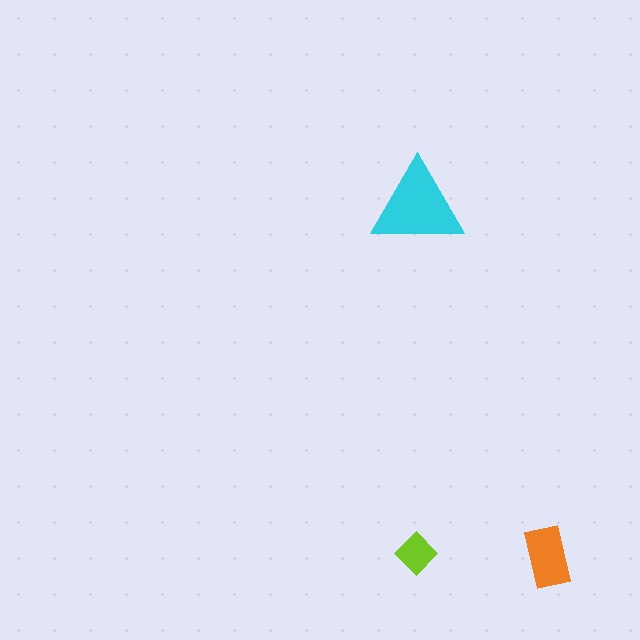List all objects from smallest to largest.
The lime diamond, the orange rectangle, the cyan triangle.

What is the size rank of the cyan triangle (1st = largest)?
1st.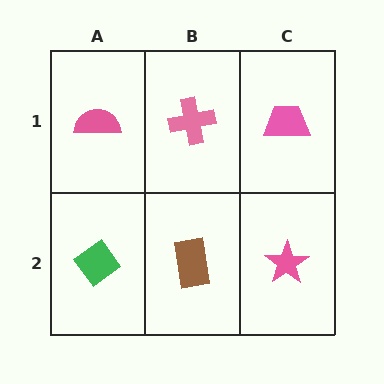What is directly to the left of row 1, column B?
A pink semicircle.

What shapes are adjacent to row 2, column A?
A pink semicircle (row 1, column A), a brown rectangle (row 2, column B).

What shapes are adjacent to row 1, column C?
A pink star (row 2, column C), a pink cross (row 1, column B).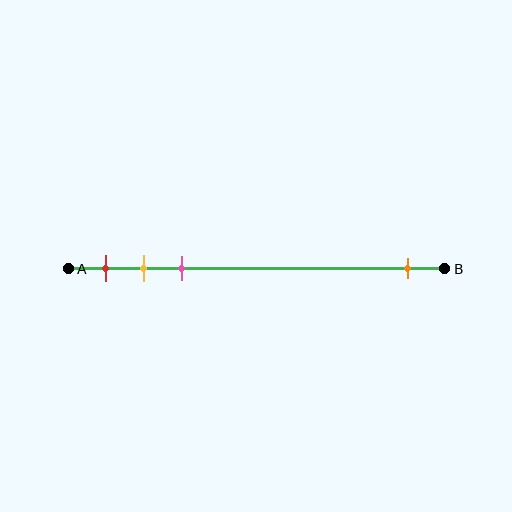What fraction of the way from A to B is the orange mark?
The orange mark is approximately 90% (0.9) of the way from A to B.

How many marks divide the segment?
There are 4 marks dividing the segment.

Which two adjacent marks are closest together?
The yellow and pink marks are the closest adjacent pair.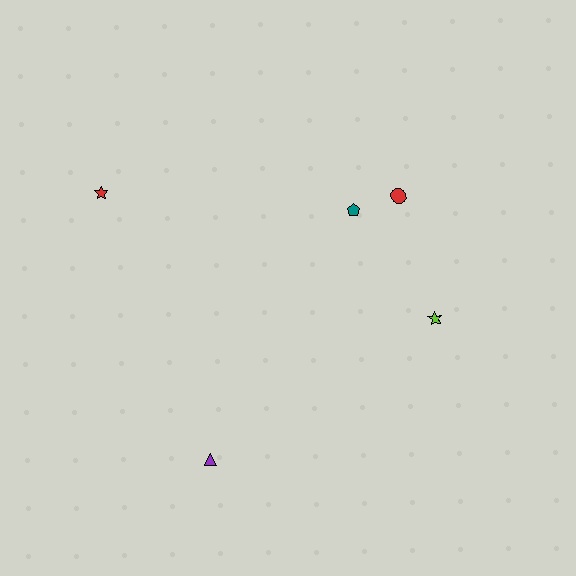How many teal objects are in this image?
There is 1 teal object.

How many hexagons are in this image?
There are no hexagons.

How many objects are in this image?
There are 5 objects.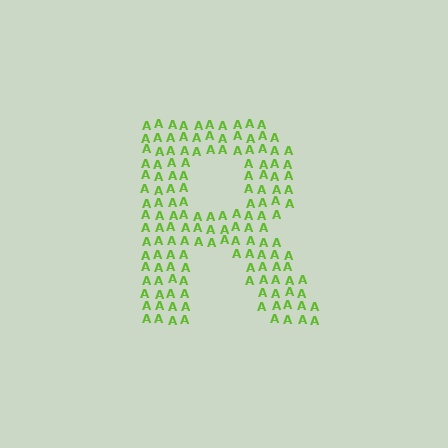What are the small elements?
The small elements are letter A's.